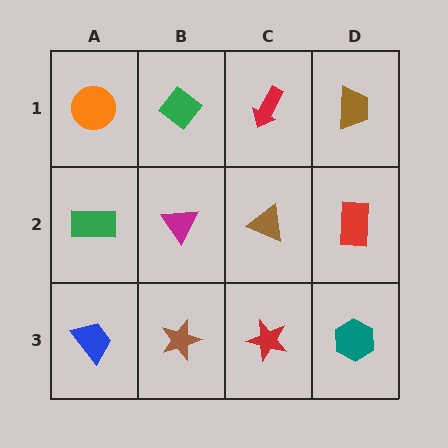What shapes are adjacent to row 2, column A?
An orange circle (row 1, column A), a blue trapezoid (row 3, column A), a magenta triangle (row 2, column B).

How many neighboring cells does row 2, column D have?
3.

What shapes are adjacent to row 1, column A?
A green rectangle (row 2, column A), a green diamond (row 1, column B).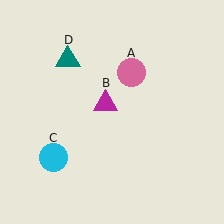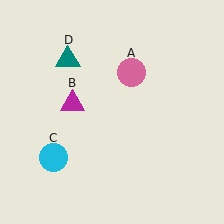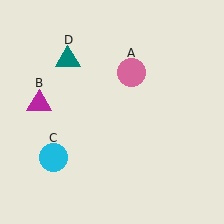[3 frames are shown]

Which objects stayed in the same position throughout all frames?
Pink circle (object A) and cyan circle (object C) and teal triangle (object D) remained stationary.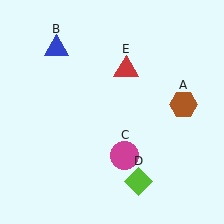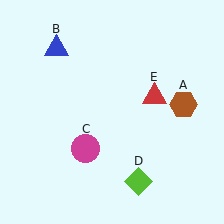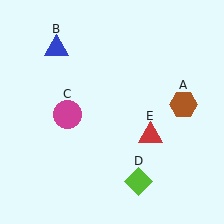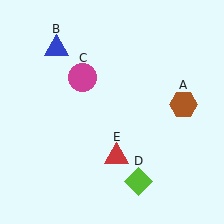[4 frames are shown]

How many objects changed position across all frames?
2 objects changed position: magenta circle (object C), red triangle (object E).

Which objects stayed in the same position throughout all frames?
Brown hexagon (object A) and blue triangle (object B) and lime diamond (object D) remained stationary.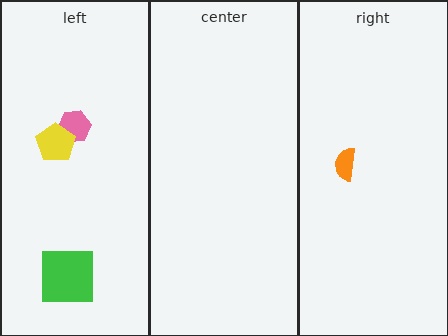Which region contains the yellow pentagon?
The left region.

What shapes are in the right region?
The orange semicircle.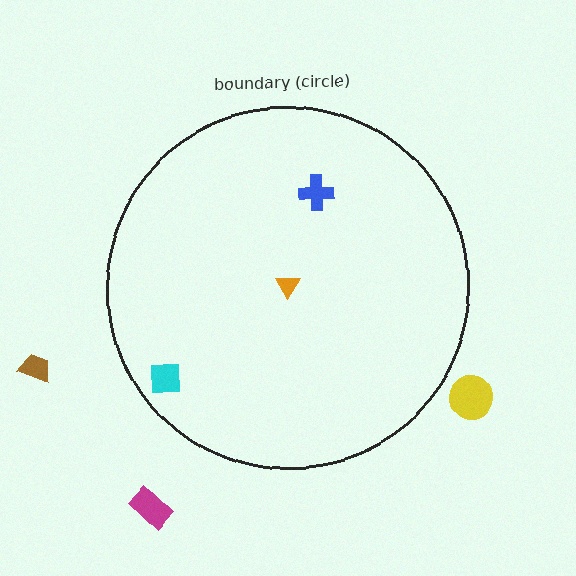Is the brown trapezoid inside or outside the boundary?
Outside.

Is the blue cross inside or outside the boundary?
Inside.